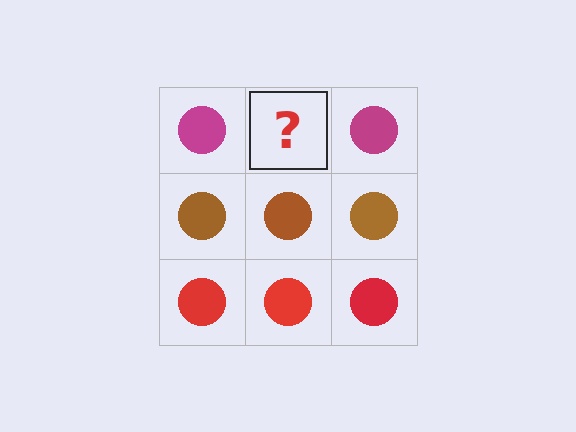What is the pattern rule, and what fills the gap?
The rule is that each row has a consistent color. The gap should be filled with a magenta circle.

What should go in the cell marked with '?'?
The missing cell should contain a magenta circle.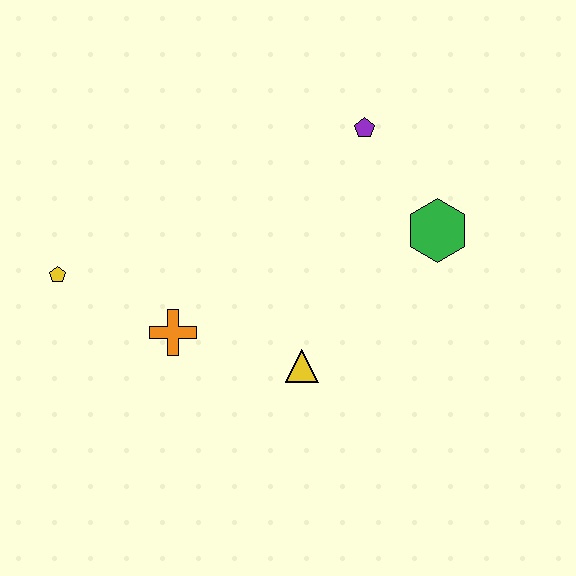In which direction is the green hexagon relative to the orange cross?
The green hexagon is to the right of the orange cross.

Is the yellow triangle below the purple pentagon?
Yes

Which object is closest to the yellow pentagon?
The orange cross is closest to the yellow pentagon.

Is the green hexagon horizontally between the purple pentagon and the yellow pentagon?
No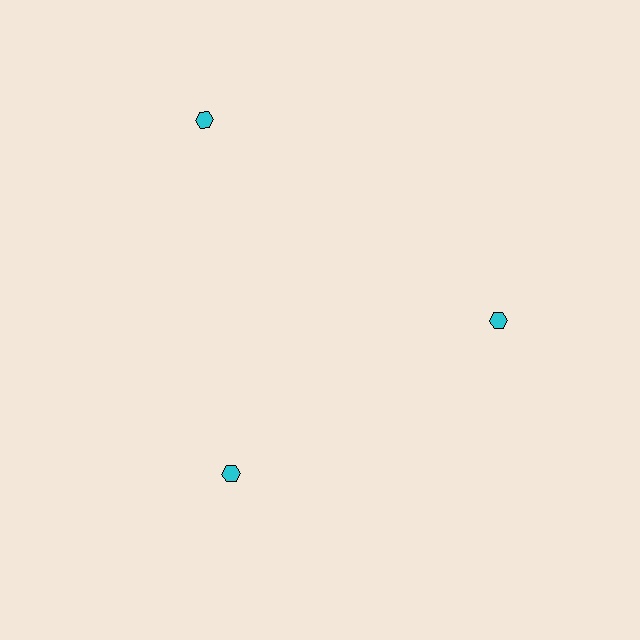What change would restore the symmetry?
The symmetry would be restored by moving it inward, back onto the ring so that all 3 hexagons sit at equal angles and equal distance from the center.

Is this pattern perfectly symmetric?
No. The 3 cyan hexagons are arranged in a ring, but one element near the 11 o'clock position is pushed outward from the center, breaking the 3-fold rotational symmetry.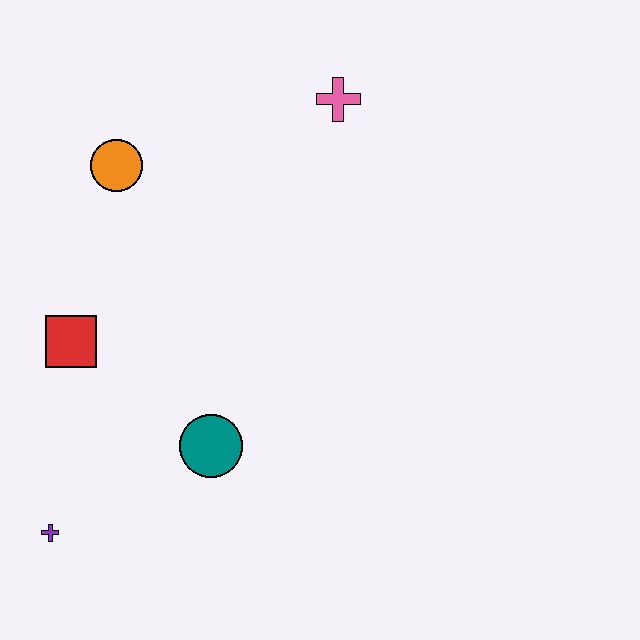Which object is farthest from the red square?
The pink cross is farthest from the red square.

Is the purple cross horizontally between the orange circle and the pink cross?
No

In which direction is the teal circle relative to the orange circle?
The teal circle is below the orange circle.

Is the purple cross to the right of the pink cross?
No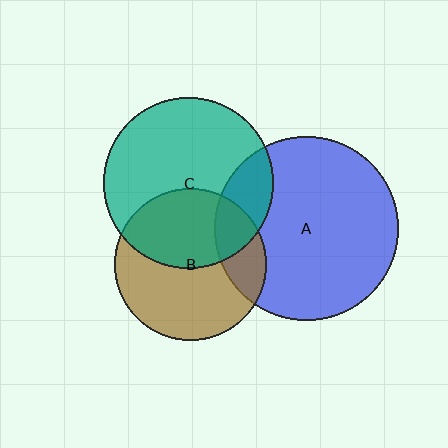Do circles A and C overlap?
Yes.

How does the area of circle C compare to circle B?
Approximately 1.3 times.